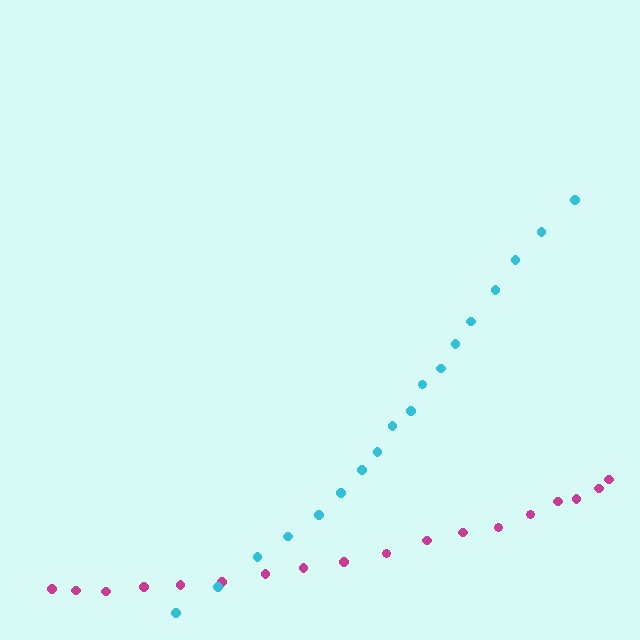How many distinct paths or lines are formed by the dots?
There are 2 distinct paths.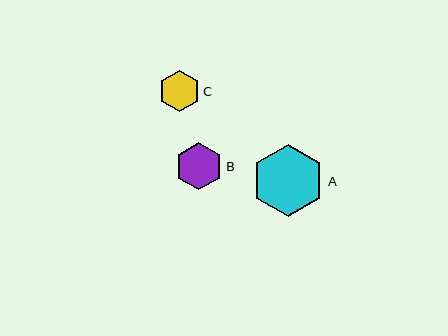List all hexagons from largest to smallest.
From largest to smallest: A, B, C.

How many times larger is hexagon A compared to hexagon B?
Hexagon A is approximately 1.5 times the size of hexagon B.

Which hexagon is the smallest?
Hexagon C is the smallest with a size of approximately 41 pixels.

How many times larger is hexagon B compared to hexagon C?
Hexagon B is approximately 1.2 times the size of hexagon C.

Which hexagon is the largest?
Hexagon A is the largest with a size of approximately 73 pixels.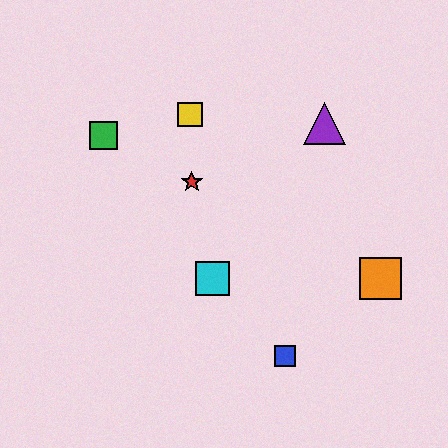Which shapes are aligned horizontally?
The orange square, the cyan square are aligned horizontally.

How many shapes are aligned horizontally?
2 shapes (the orange square, the cyan square) are aligned horizontally.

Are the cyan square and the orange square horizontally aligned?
Yes, both are at y≈279.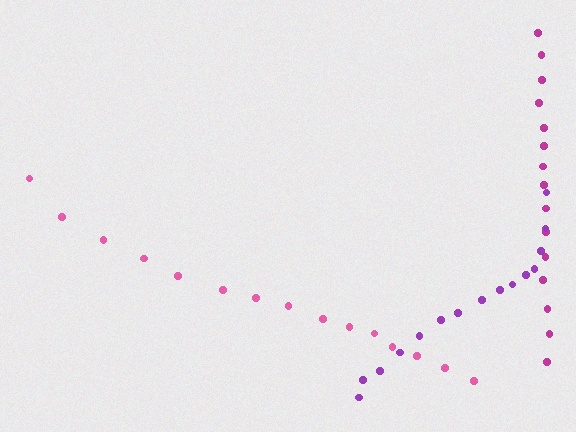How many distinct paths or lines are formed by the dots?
There are 3 distinct paths.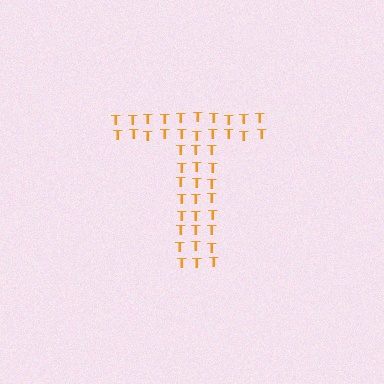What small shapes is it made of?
It is made of small letter T's.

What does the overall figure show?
The overall figure shows the letter T.